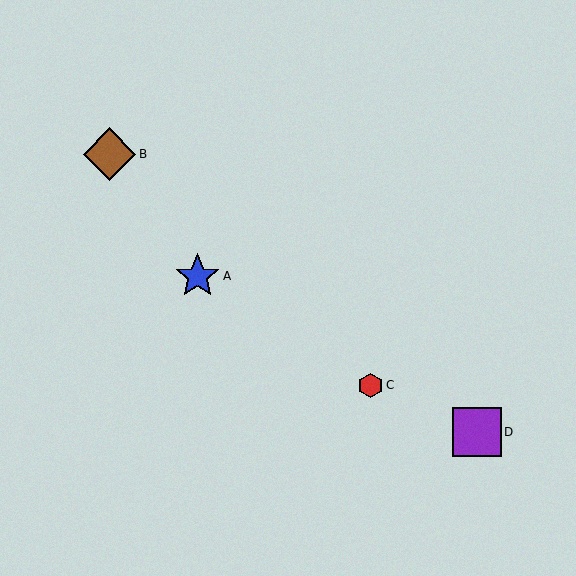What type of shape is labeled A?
Shape A is a blue star.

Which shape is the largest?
The brown diamond (labeled B) is the largest.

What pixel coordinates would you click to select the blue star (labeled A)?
Click at (197, 276) to select the blue star A.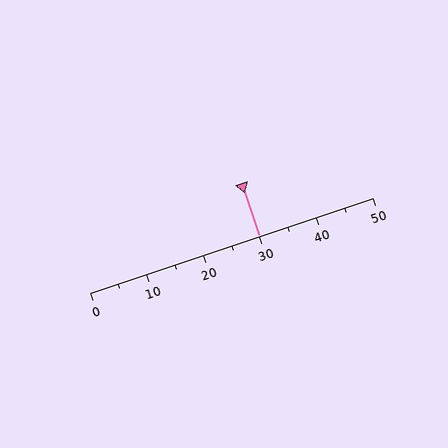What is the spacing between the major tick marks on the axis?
The major ticks are spaced 10 apart.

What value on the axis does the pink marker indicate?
The marker indicates approximately 30.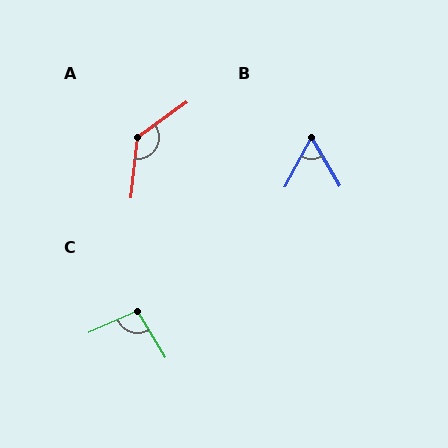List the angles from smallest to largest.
B (58°), C (98°), A (132°).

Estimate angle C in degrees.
Approximately 98 degrees.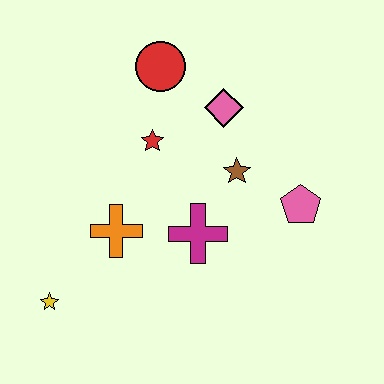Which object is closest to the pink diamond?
The brown star is closest to the pink diamond.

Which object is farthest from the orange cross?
The pink pentagon is farthest from the orange cross.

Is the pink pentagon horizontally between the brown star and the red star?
No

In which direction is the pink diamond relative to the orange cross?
The pink diamond is above the orange cross.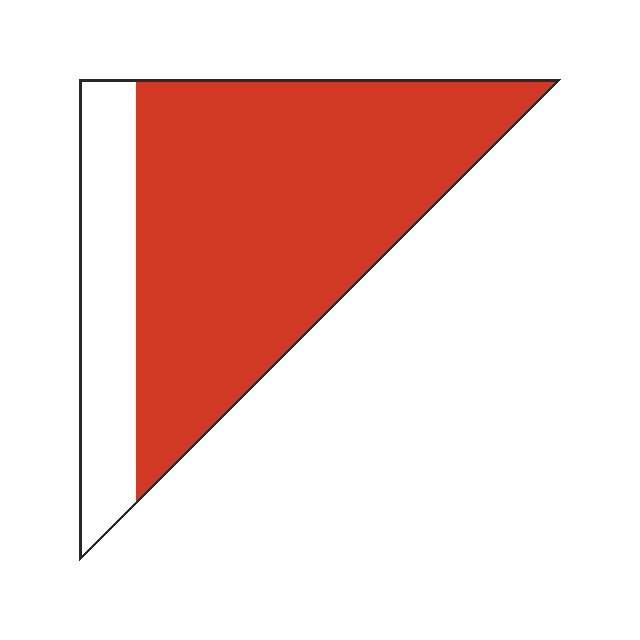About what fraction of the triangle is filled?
About four fifths (4/5).